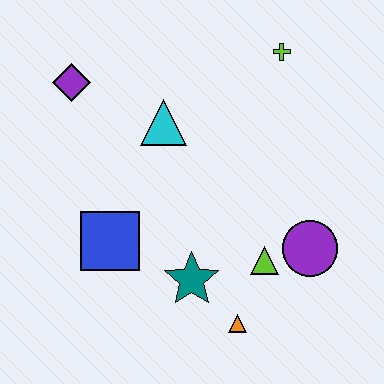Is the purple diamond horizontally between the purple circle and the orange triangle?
No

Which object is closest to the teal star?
The orange triangle is closest to the teal star.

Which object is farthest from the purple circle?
The purple diamond is farthest from the purple circle.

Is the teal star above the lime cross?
No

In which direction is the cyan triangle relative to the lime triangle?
The cyan triangle is above the lime triangle.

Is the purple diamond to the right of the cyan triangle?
No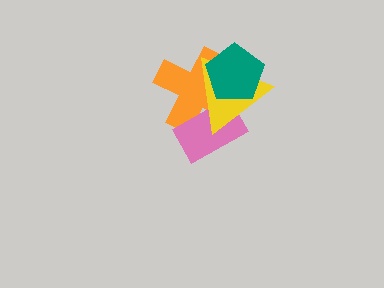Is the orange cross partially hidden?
Yes, it is partially covered by another shape.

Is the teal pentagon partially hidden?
No, no other shape covers it.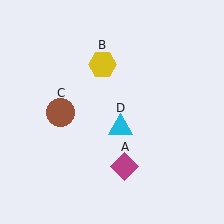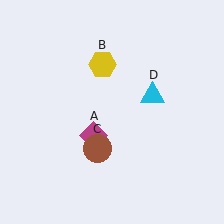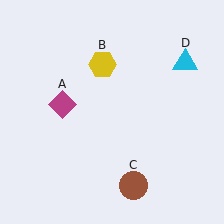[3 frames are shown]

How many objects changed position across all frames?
3 objects changed position: magenta diamond (object A), brown circle (object C), cyan triangle (object D).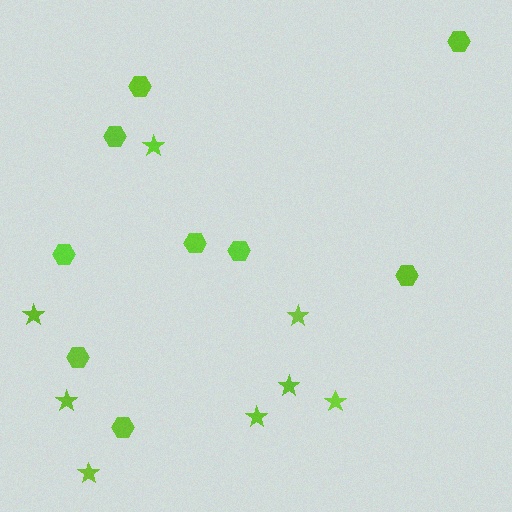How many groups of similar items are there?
There are 2 groups: one group of hexagons (9) and one group of stars (8).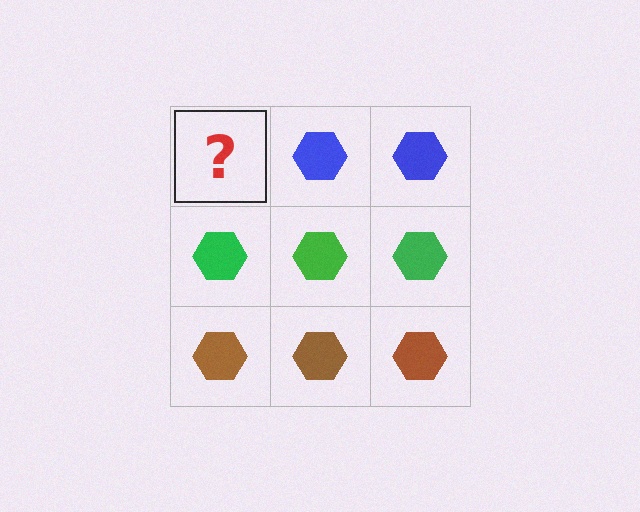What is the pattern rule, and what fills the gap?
The rule is that each row has a consistent color. The gap should be filled with a blue hexagon.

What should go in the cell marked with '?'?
The missing cell should contain a blue hexagon.